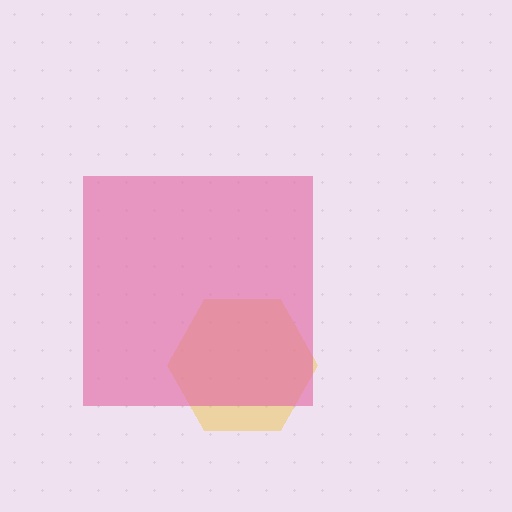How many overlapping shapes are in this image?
There are 2 overlapping shapes in the image.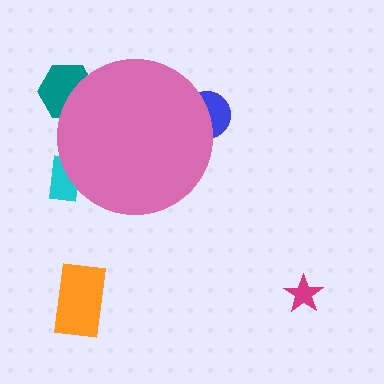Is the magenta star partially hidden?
No, the magenta star is fully visible.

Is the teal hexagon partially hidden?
Yes, the teal hexagon is partially hidden behind the pink circle.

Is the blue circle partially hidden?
Yes, the blue circle is partially hidden behind the pink circle.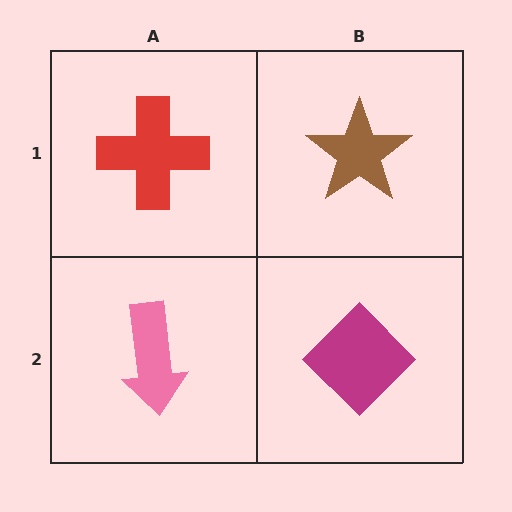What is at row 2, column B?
A magenta diamond.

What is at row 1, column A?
A red cross.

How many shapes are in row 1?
2 shapes.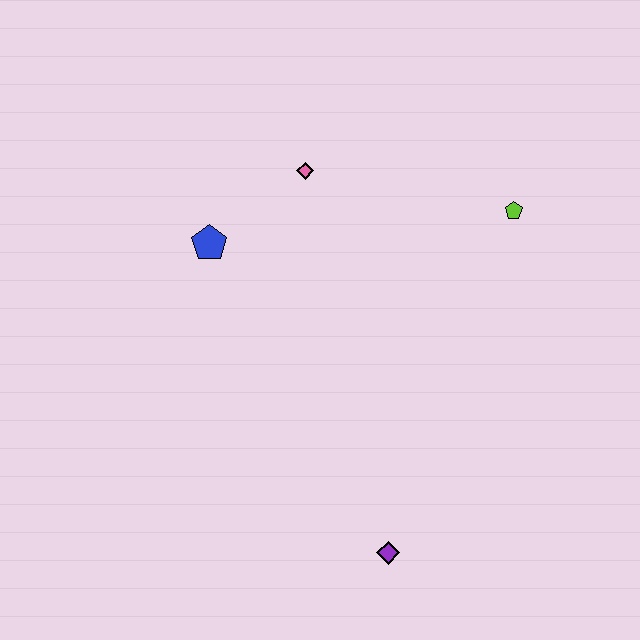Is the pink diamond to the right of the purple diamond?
No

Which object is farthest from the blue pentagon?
The purple diamond is farthest from the blue pentagon.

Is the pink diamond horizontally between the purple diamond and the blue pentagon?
Yes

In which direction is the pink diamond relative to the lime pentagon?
The pink diamond is to the left of the lime pentagon.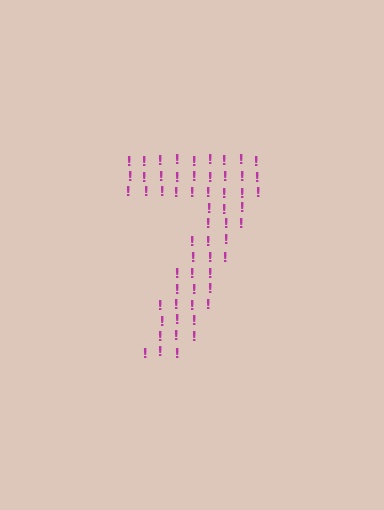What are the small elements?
The small elements are exclamation marks.